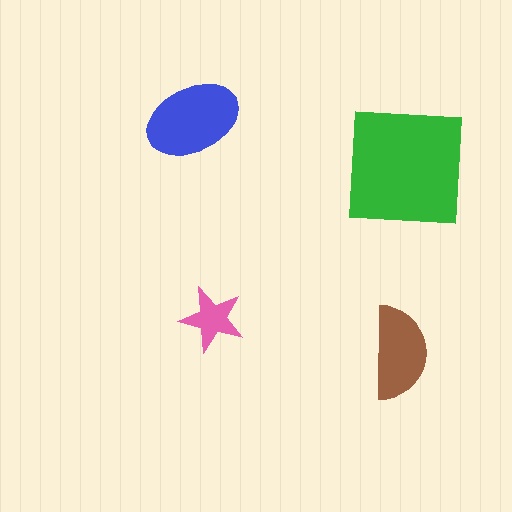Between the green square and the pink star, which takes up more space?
The green square.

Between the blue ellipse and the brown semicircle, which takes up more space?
The blue ellipse.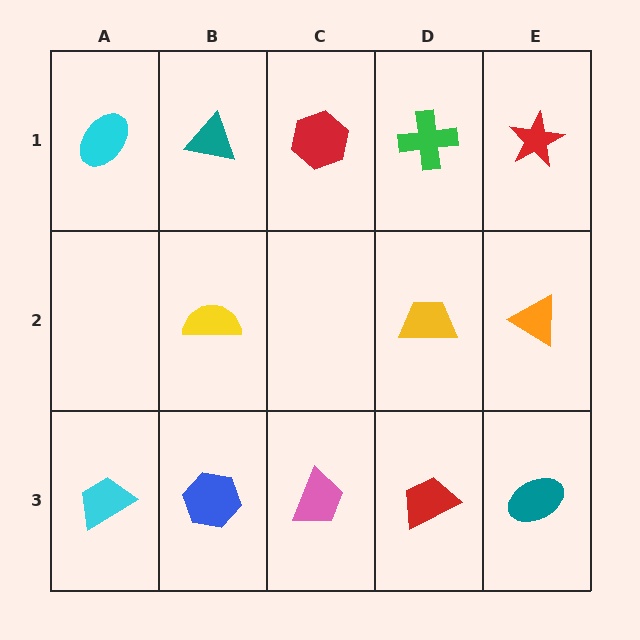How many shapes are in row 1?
5 shapes.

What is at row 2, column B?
A yellow semicircle.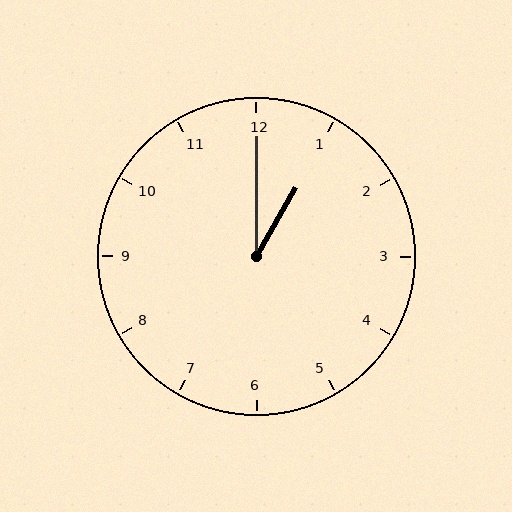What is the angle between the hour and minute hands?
Approximately 30 degrees.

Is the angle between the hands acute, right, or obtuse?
It is acute.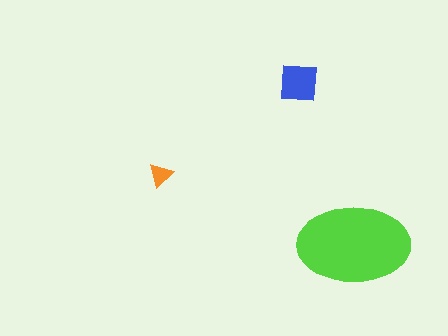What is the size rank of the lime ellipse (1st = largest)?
1st.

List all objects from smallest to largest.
The orange triangle, the blue square, the lime ellipse.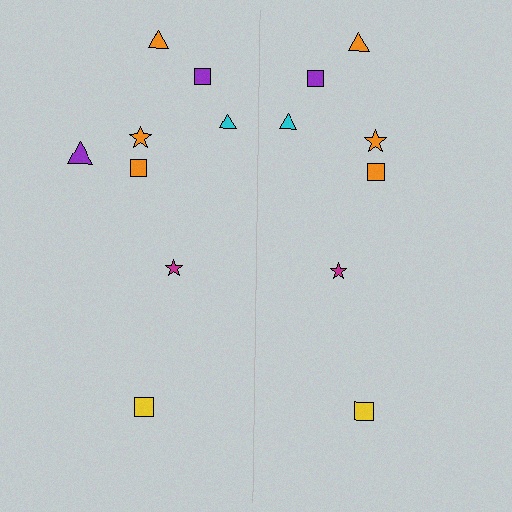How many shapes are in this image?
There are 15 shapes in this image.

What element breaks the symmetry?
A purple triangle is missing from the right side.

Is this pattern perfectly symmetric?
No, the pattern is not perfectly symmetric. A purple triangle is missing from the right side.